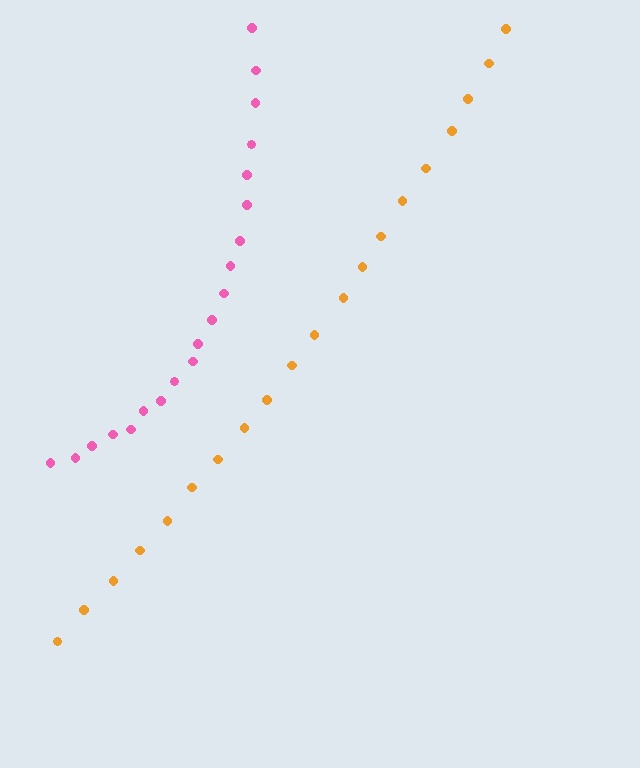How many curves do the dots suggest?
There are 2 distinct paths.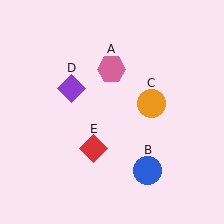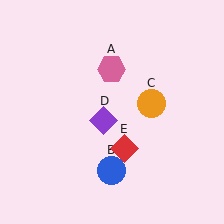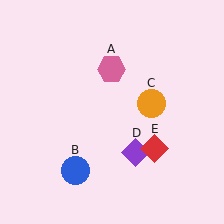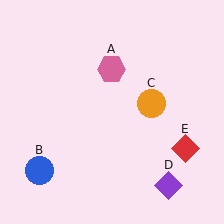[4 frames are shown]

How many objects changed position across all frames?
3 objects changed position: blue circle (object B), purple diamond (object D), red diamond (object E).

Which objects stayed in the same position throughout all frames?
Pink hexagon (object A) and orange circle (object C) remained stationary.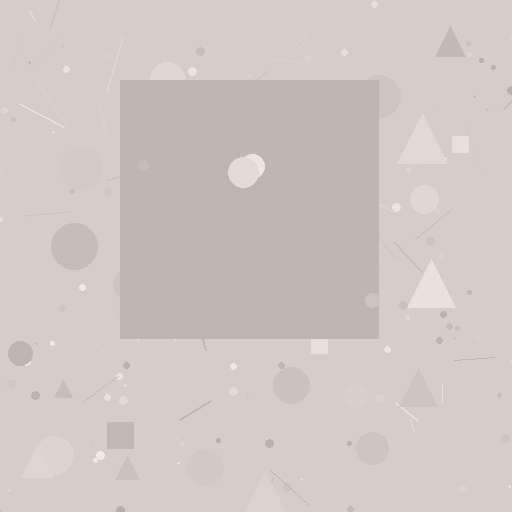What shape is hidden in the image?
A square is hidden in the image.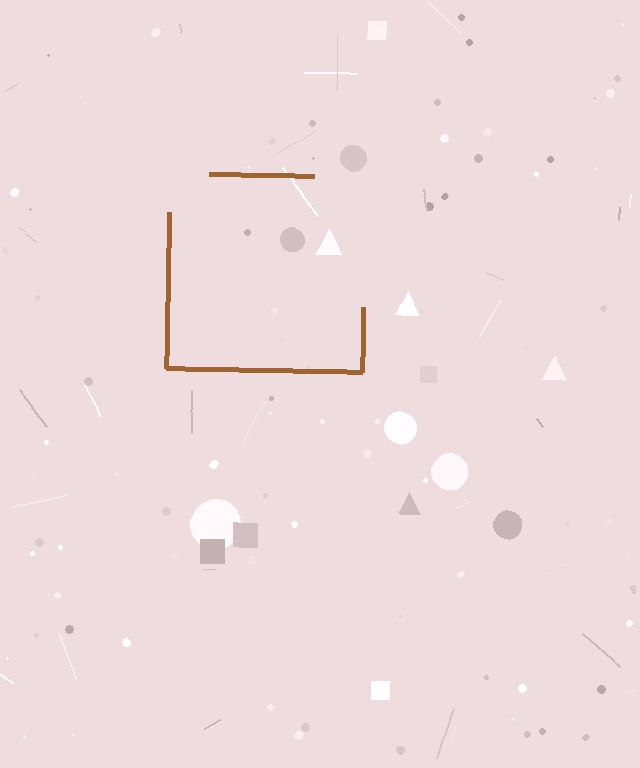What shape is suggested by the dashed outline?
The dashed outline suggests a square.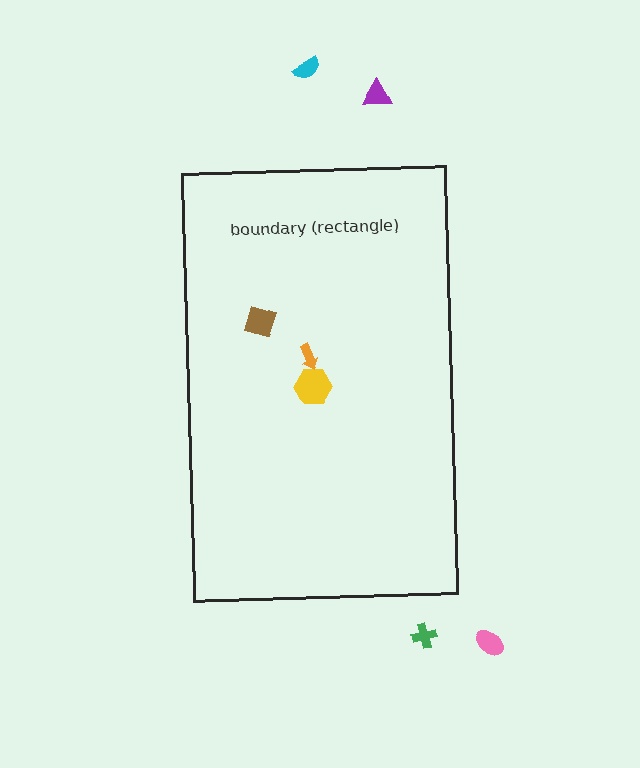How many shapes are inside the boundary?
3 inside, 4 outside.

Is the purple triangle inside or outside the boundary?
Outside.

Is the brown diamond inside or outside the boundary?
Inside.